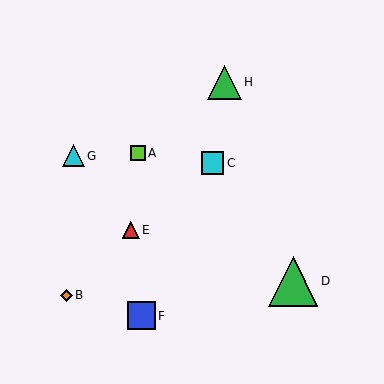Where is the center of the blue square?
The center of the blue square is at (141, 316).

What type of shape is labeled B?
Shape B is an orange diamond.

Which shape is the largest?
The green triangle (labeled D) is the largest.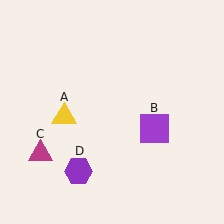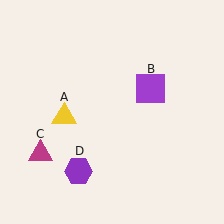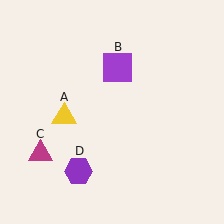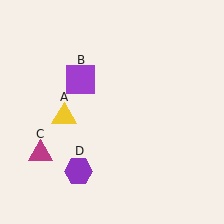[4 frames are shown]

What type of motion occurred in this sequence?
The purple square (object B) rotated counterclockwise around the center of the scene.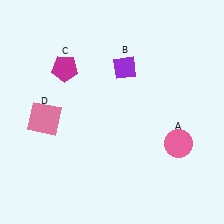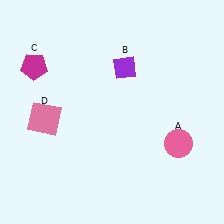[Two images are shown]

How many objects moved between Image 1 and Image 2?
1 object moved between the two images.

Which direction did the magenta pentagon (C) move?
The magenta pentagon (C) moved left.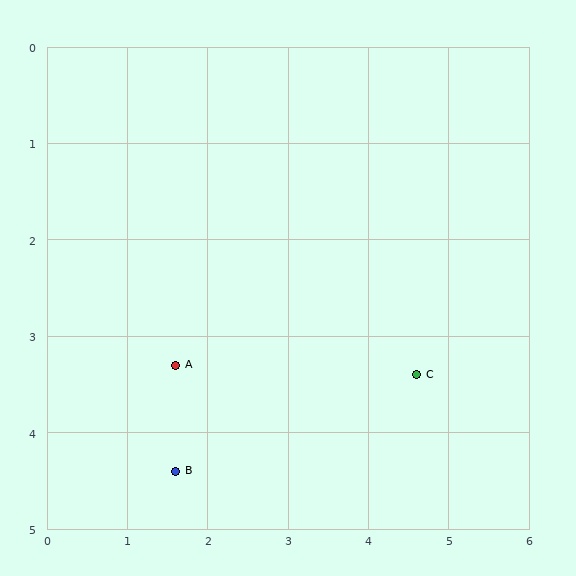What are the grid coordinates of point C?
Point C is at approximately (4.6, 3.4).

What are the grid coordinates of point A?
Point A is at approximately (1.6, 3.3).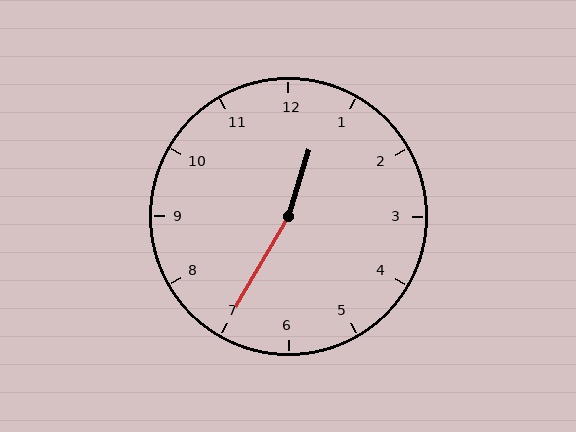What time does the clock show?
12:35.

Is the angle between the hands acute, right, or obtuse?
It is obtuse.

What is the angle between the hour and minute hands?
Approximately 168 degrees.